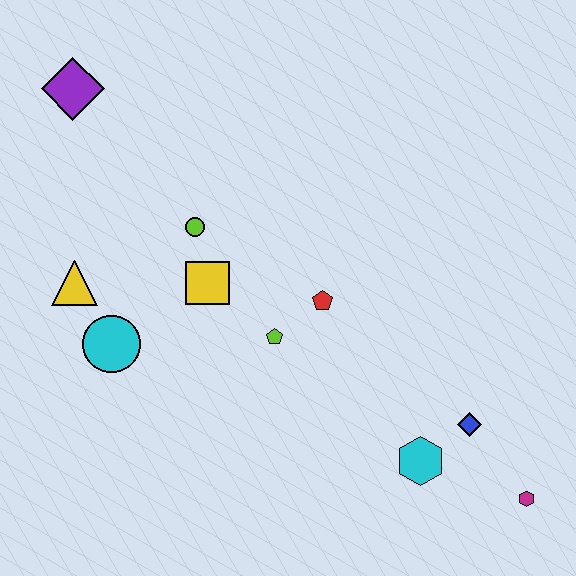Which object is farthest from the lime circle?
The magenta hexagon is farthest from the lime circle.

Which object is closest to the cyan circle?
The yellow triangle is closest to the cyan circle.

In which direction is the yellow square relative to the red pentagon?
The yellow square is to the left of the red pentagon.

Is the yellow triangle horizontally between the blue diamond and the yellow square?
No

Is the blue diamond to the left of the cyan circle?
No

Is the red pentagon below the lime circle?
Yes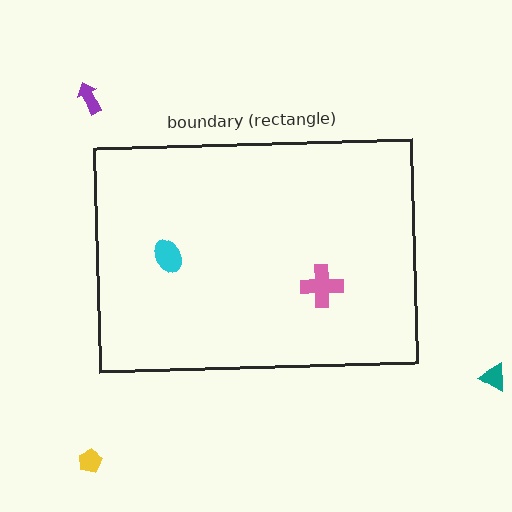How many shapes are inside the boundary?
2 inside, 3 outside.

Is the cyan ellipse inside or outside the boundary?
Inside.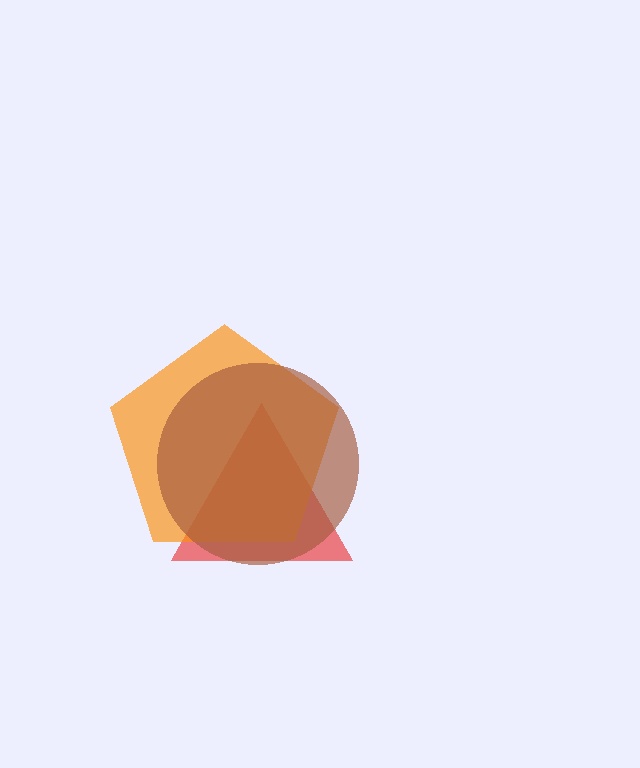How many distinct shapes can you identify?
There are 3 distinct shapes: a red triangle, an orange pentagon, a brown circle.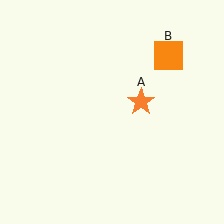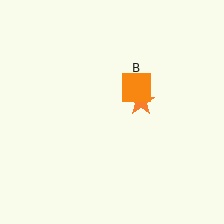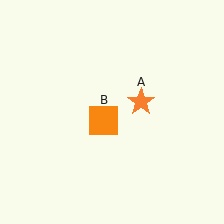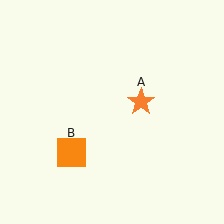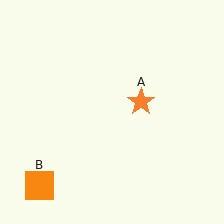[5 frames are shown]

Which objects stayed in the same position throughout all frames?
Orange star (object A) remained stationary.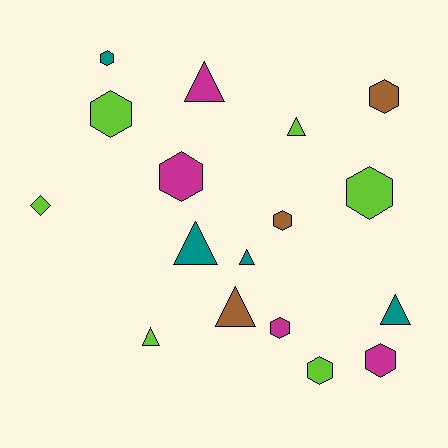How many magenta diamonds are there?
There are no magenta diamonds.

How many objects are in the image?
There are 17 objects.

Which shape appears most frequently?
Hexagon, with 9 objects.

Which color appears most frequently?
Lime, with 6 objects.